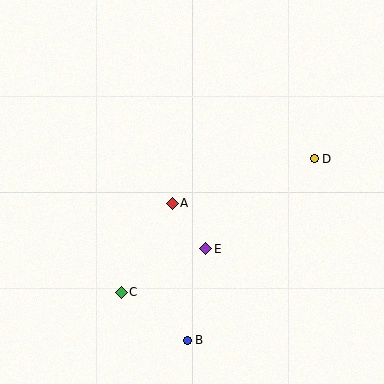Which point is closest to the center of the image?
Point A at (172, 203) is closest to the center.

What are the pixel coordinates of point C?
Point C is at (121, 292).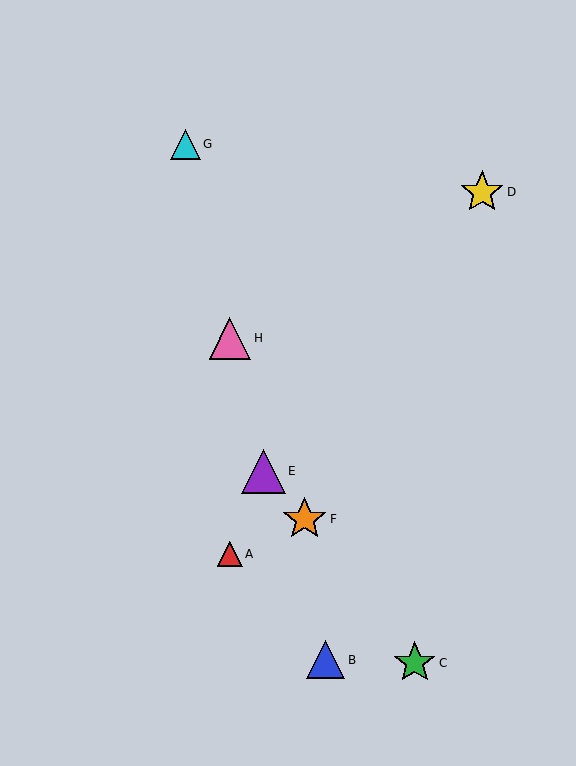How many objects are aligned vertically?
2 objects (A, H) are aligned vertically.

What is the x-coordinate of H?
Object H is at x≈230.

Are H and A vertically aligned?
Yes, both are at x≈230.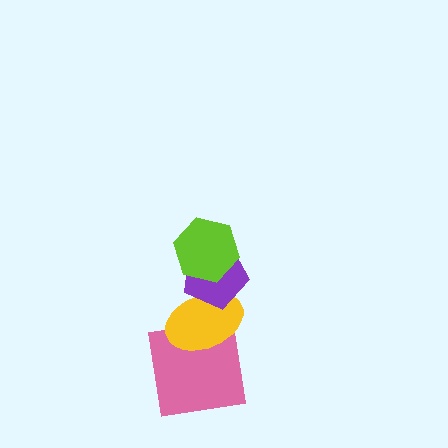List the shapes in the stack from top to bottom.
From top to bottom: the lime hexagon, the purple pentagon, the yellow ellipse, the pink square.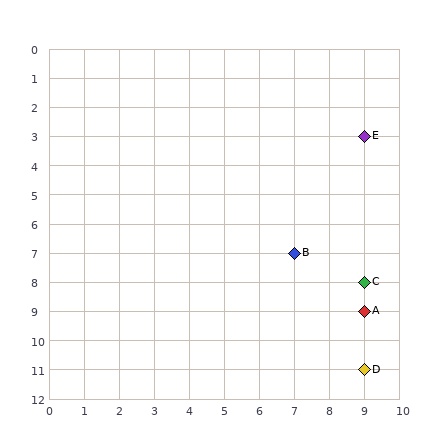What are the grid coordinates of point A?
Point A is at grid coordinates (9, 9).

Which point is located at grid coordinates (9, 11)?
Point D is at (9, 11).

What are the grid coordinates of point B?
Point B is at grid coordinates (7, 7).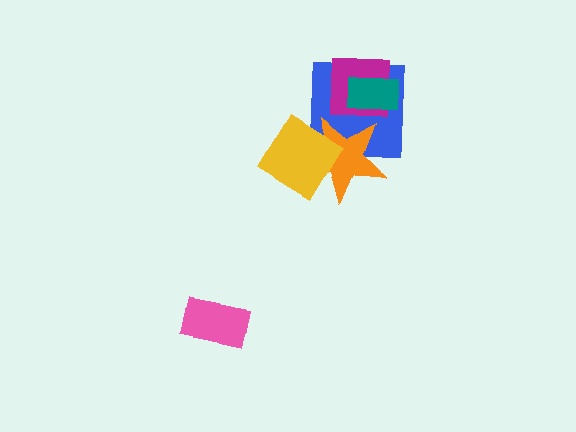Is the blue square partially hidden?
Yes, it is partially covered by another shape.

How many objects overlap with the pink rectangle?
0 objects overlap with the pink rectangle.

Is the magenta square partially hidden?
Yes, it is partially covered by another shape.